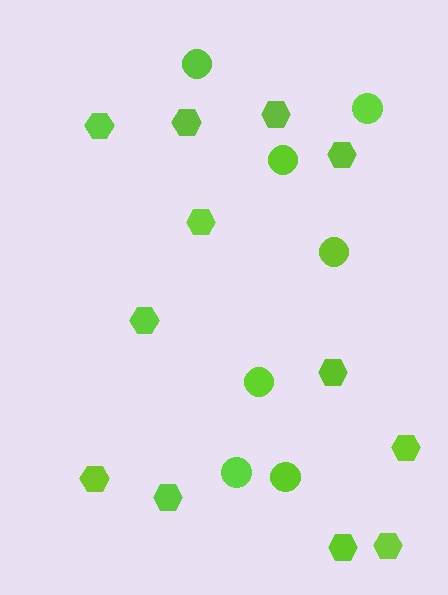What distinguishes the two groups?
There are 2 groups: one group of circles (7) and one group of hexagons (12).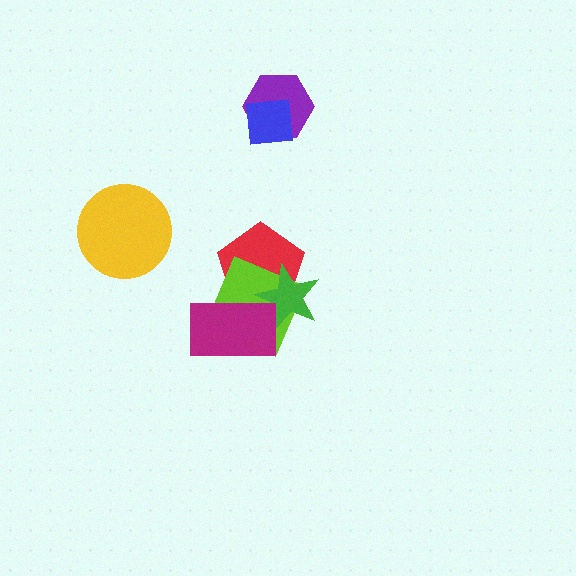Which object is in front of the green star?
The magenta rectangle is in front of the green star.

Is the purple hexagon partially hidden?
Yes, it is partially covered by another shape.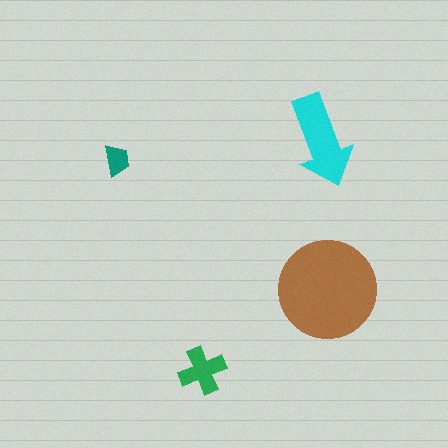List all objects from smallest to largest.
The teal trapezoid, the green cross, the cyan arrow, the brown circle.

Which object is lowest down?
The green cross is bottommost.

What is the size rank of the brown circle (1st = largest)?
1st.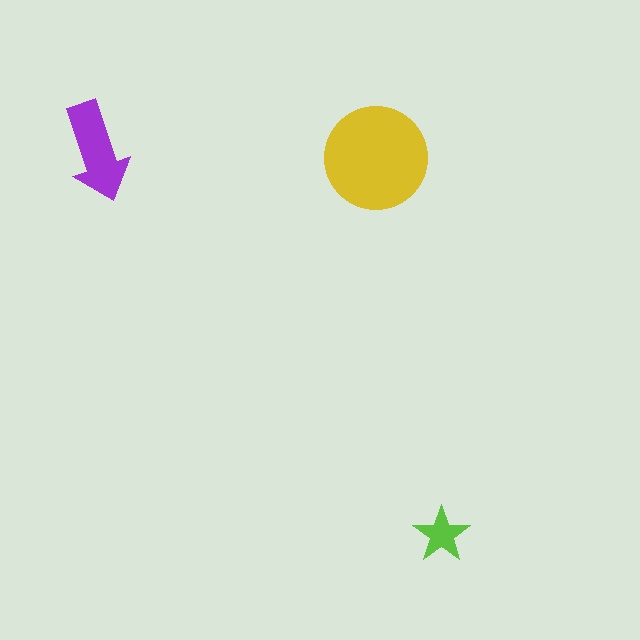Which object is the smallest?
The lime star.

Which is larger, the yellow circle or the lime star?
The yellow circle.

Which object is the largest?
The yellow circle.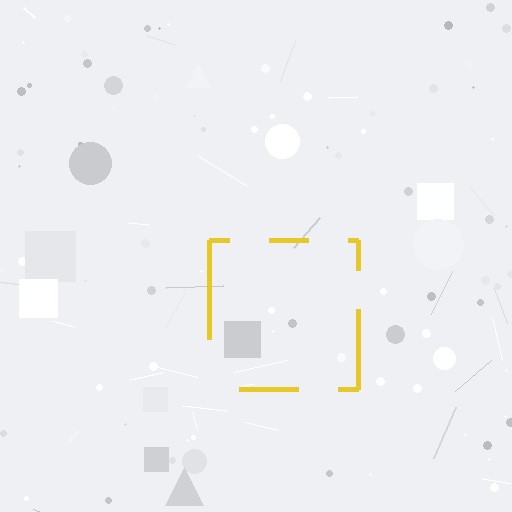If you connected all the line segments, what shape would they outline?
They would outline a square.